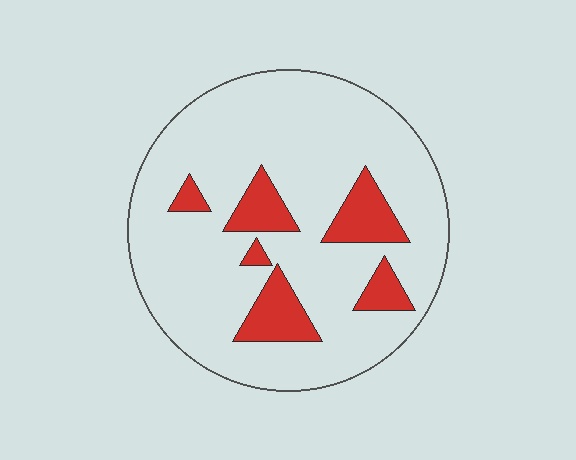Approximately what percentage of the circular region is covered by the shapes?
Approximately 15%.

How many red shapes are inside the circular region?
6.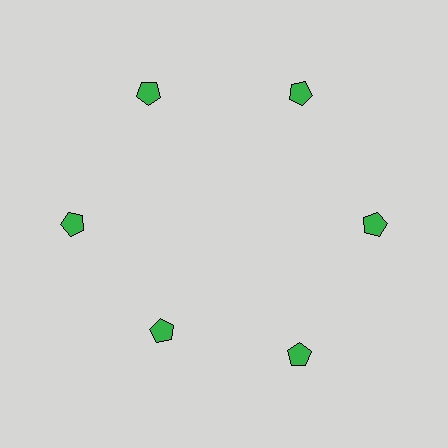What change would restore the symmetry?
The symmetry would be restored by moving it outward, back onto the ring so that all 6 pentagons sit at equal angles and equal distance from the center.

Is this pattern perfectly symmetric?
No. The 6 green pentagons are arranged in a ring, but one element near the 7 o'clock position is pulled inward toward the center, breaking the 6-fold rotational symmetry.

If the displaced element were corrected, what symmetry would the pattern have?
It would have 6-fold rotational symmetry — the pattern would map onto itself every 60 degrees.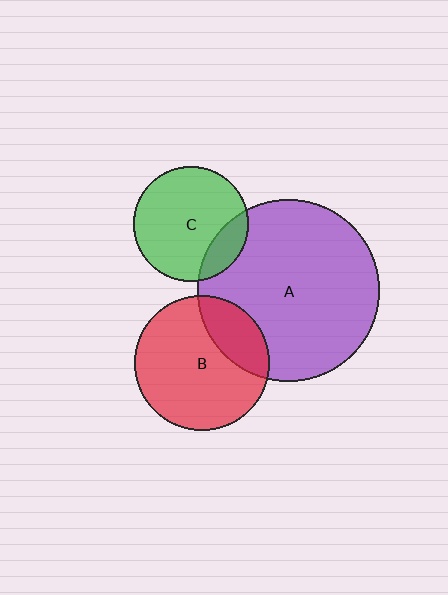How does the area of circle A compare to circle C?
Approximately 2.5 times.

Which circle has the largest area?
Circle A (purple).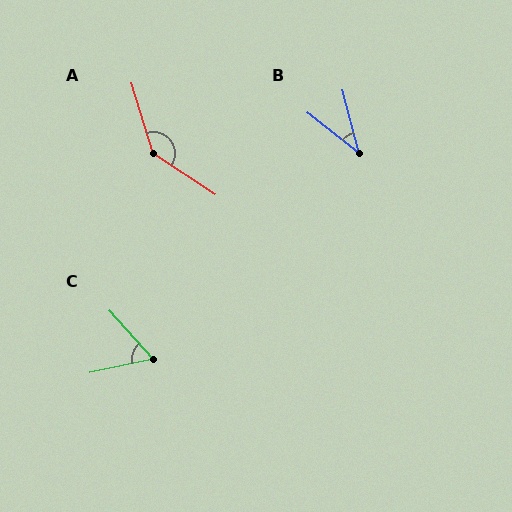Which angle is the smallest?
B, at approximately 38 degrees.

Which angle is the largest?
A, at approximately 140 degrees.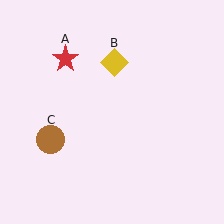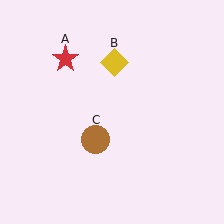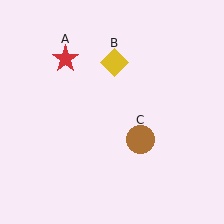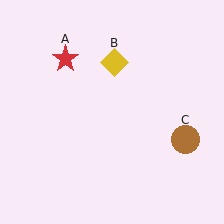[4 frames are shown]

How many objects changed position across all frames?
1 object changed position: brown circle (object C).